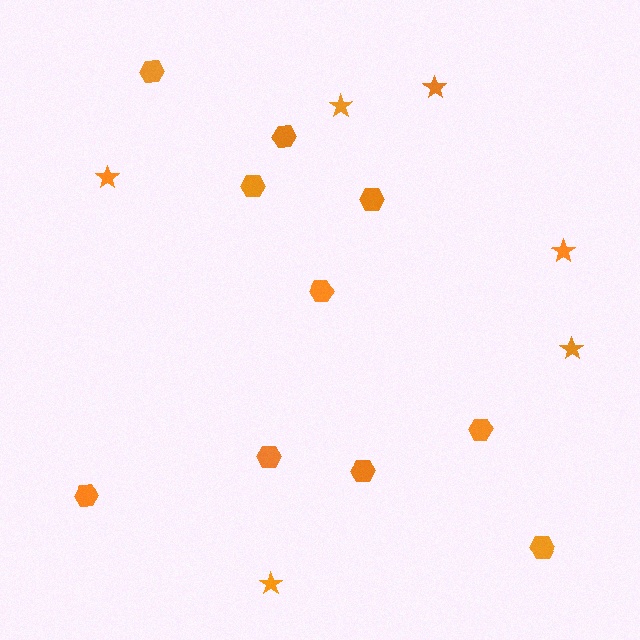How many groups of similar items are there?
There are 2 groups: one group of hexagons (10) and one group of stars (6).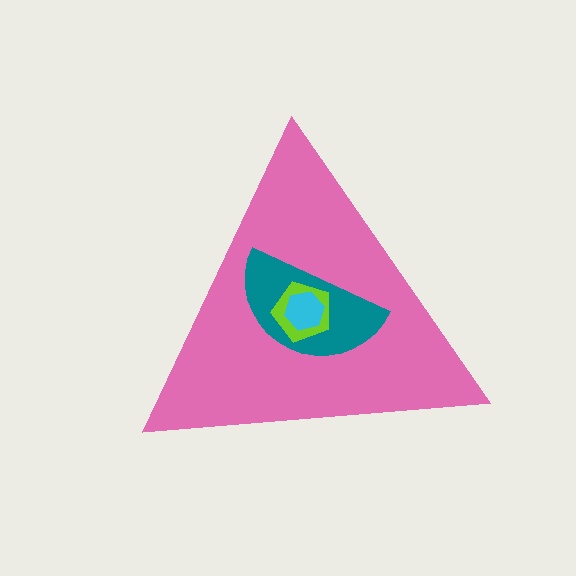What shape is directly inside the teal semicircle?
The lime pentagon.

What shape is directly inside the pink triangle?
The teal semicircle.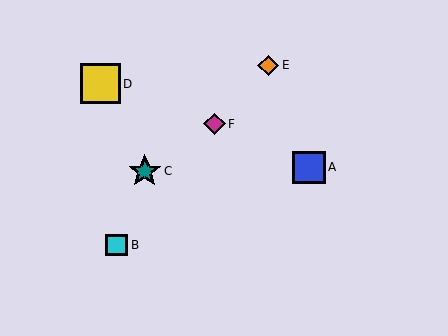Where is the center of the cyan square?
The center of the cyan square is at (117, 245).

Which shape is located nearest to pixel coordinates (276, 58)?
The orange diamond (labeled E) at (268, 65) is nearest to that location.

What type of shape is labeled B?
Shape B is a cyan square.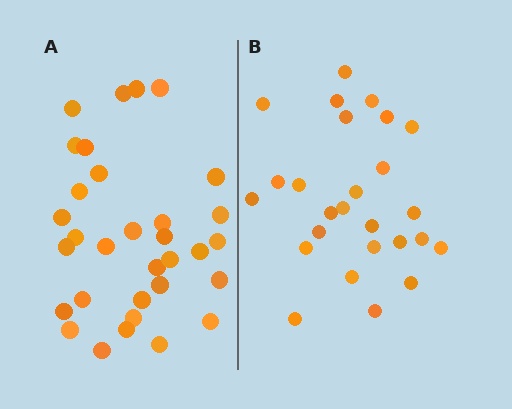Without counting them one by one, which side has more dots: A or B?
Region A (the left region) has more dots.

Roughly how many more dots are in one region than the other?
Region A has about 6 more dots than region B.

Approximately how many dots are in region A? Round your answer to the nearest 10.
About 30 dots. (The exact count is 32, which rounds to 30.)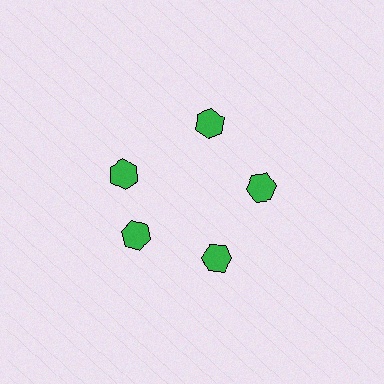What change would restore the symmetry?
The symmetry would be restored by rotating it back into even spacing with its neighbors so that all 5 hexagons sit at equal angles and equal distance from the center.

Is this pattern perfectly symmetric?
No. The 5 green hexagons are arranged in a ring, but one element near the 10 o'clock position is rotated out of alignment along the ring, breaking the 5-fold rotational symmetry.